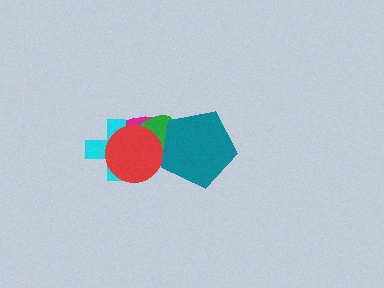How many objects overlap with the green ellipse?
4 objects overlap with the green ellipse.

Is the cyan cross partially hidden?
Yes, it is partially covered by another shape.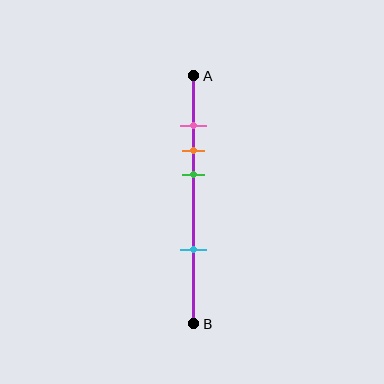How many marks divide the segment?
There are 4 marks dividing the segment.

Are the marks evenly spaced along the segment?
No, the marks are not evenly spaced.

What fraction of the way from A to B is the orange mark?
The orange mark is approximately 30% (0.3) of the way from A to B.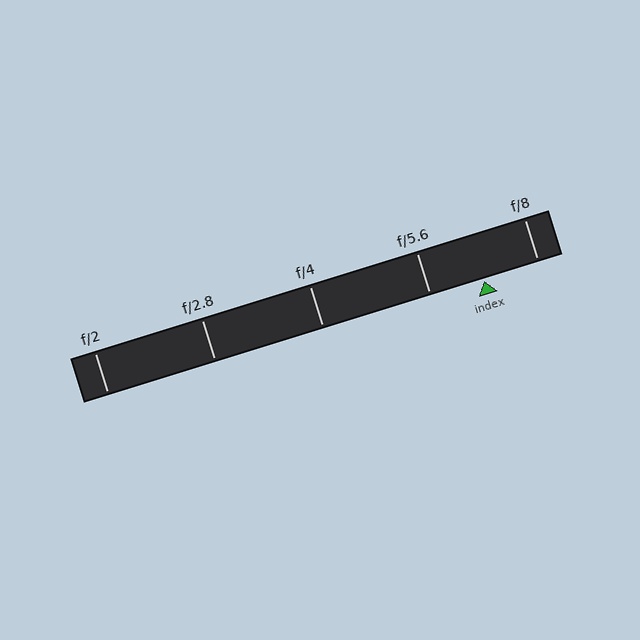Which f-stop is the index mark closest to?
The index mark is closest to f/8.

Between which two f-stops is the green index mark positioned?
The index mark is between f/5.6 and f/8.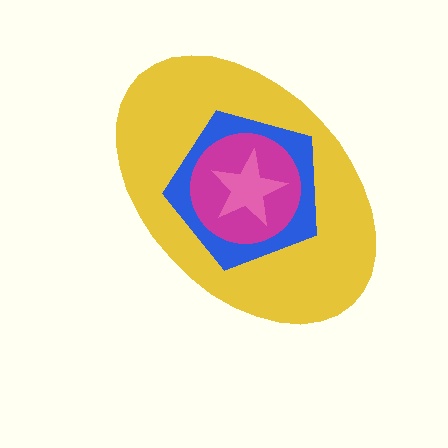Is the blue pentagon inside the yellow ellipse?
Yes.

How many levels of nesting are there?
4.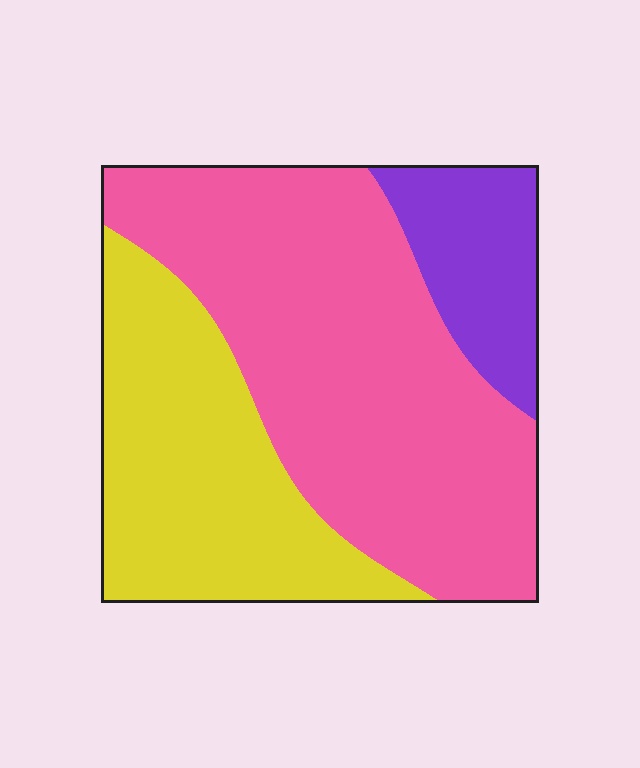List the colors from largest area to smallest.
From largest to smallest: pink, yellow, purple.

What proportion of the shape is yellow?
Yellow covers 32% of the shape.